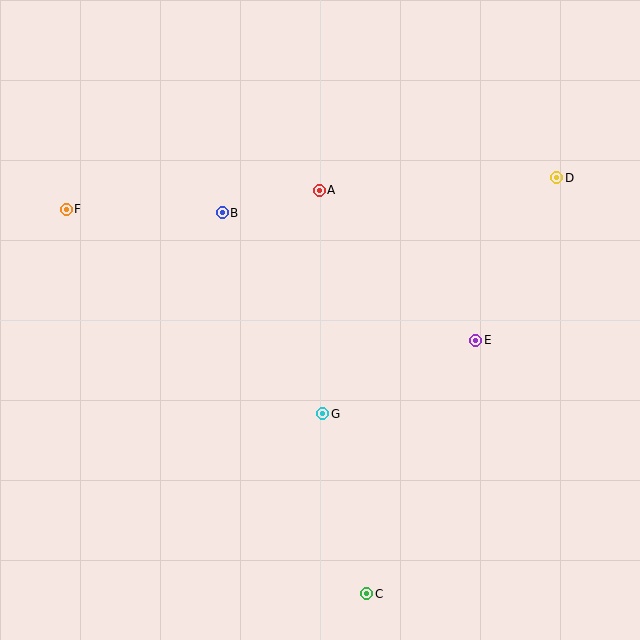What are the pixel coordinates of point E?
Point E is at (476, 340).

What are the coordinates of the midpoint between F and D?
The midpoint between F and D is at (312, 194).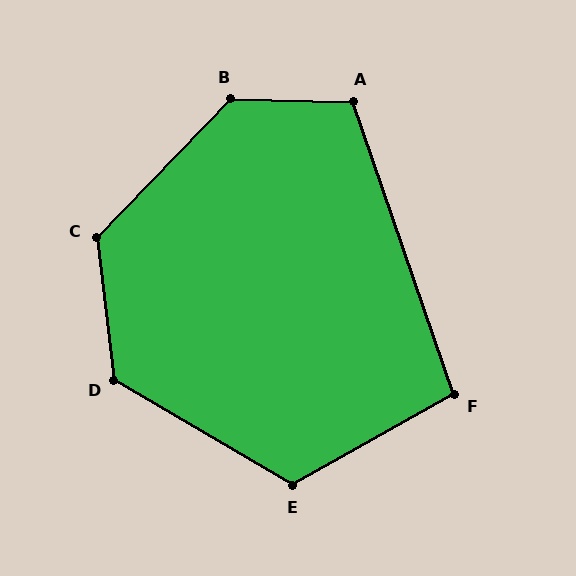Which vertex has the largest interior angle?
B, at approximately 133 degrees.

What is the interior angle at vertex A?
Approximately 110 degrees (obtuse).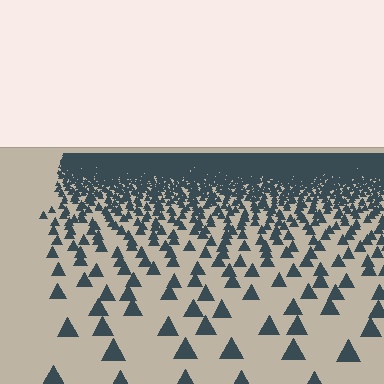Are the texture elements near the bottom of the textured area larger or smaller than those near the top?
Larger. Near the bottom, elements are closer to the viewer and appear at a bigger on-screen size.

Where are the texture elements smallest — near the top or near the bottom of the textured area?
Near the top.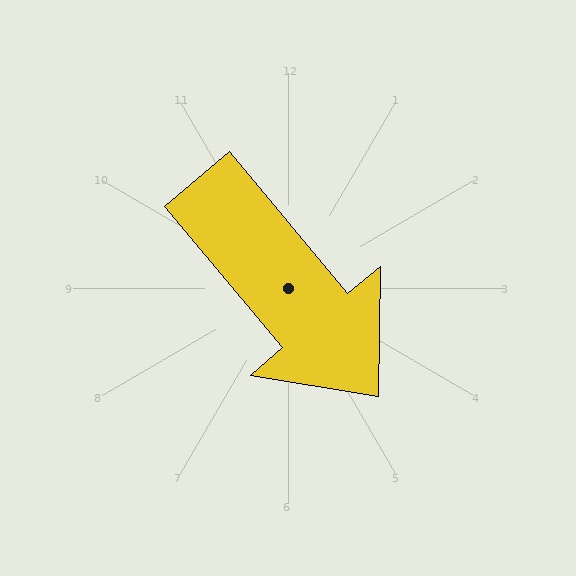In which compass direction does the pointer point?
Southeast.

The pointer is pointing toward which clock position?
Roughly 5 o'clock.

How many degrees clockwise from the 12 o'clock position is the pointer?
Approximately 140 degrees.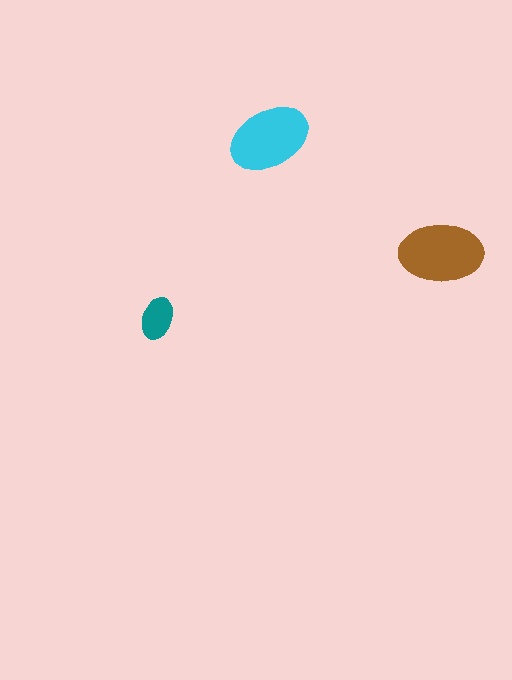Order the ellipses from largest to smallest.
the brown one, the cyan one, the teal one.